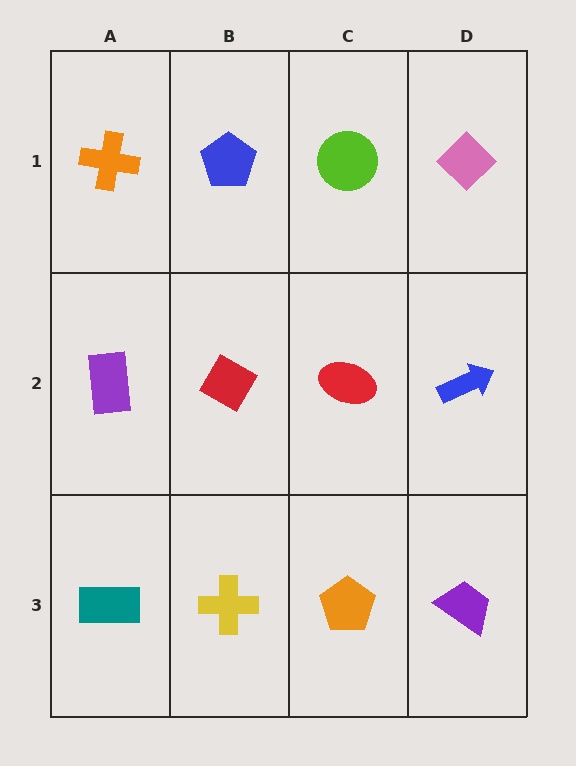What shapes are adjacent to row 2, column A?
An orange cross (row 1, column A), a teal rectangle (row 3, column A), a red diamond (row 2, column B).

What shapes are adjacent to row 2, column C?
A lime circle (row 1, column C), an orange pentagon (row 3, column C), a red diamond (row 2, column B), a blue arrow (row 2, column D).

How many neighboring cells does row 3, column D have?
2.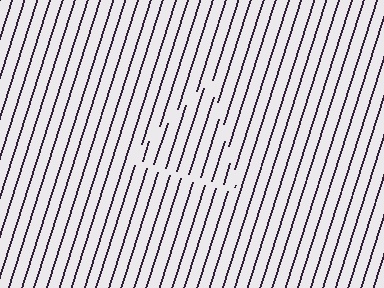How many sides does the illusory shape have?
3 sides — the line-ends trace a triangle.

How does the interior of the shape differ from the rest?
The interior of the shape contains the same grating, shifted by half a period — the contour is defined by the phase discontinuity where line-ends from the inner and outer gratings abut.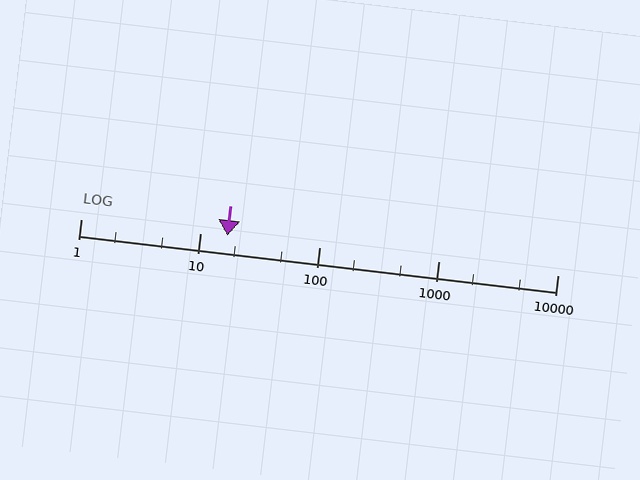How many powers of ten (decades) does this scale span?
The scale spans 4 decades, from 1 to 10000.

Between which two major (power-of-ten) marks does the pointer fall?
The pointer is between 10 and 100.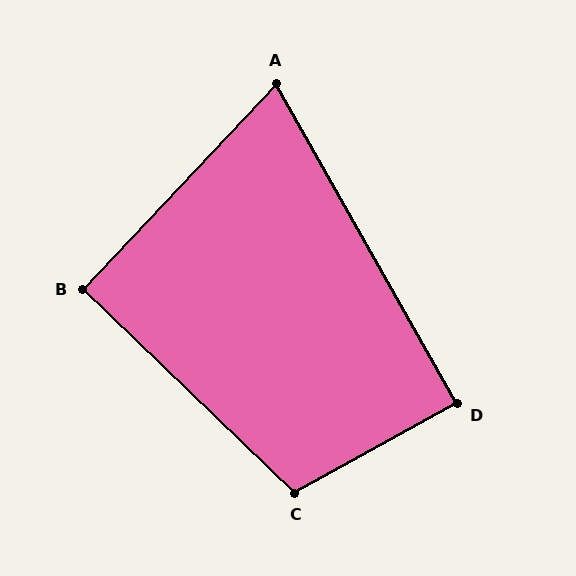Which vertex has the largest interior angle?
C, at approximately 107 degrees.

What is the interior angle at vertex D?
Approximately 89 degrees (approximately right).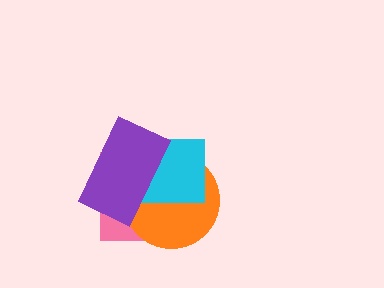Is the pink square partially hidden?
Yes, it is partially covered by another shape.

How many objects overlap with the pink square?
3 objects overlap with the pink square.